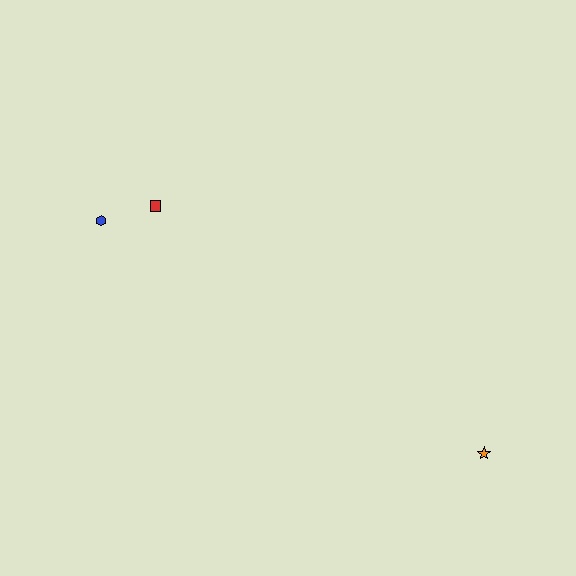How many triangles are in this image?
There are no triangles.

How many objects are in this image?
There are 3 objects.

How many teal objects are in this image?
There are no teal objects.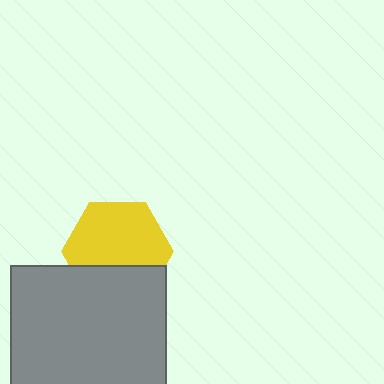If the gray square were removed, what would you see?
You would see the complete yellow hexagon.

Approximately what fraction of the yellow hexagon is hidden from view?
Roughly 33% of the yellow hexagon is hidden behind the gray square.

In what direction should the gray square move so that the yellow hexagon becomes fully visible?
The gray square should move down. That is the shortest direction to clear the overlap and leave the yellow hexagon fully visible.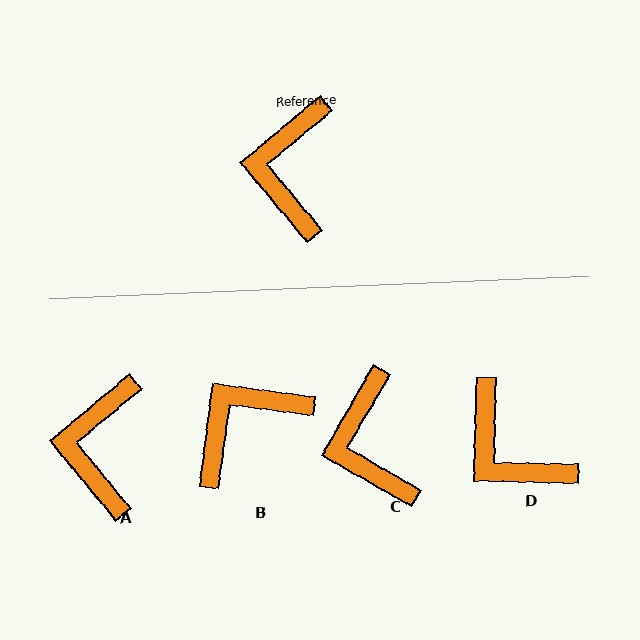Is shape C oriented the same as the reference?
No, it is off by about 20 degrees.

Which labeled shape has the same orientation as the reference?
A.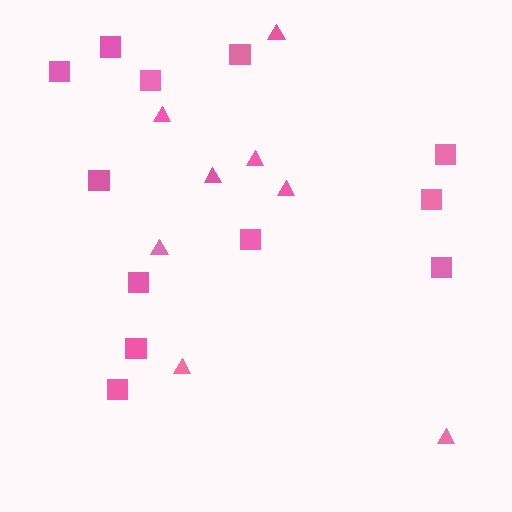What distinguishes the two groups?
There are 2 groups: one group of triangles (8) and one group of squares (12).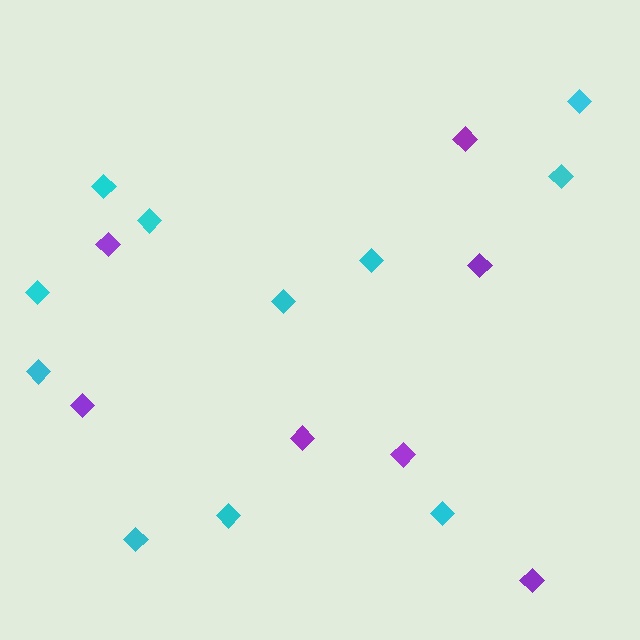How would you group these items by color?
There are 2 groups: one group of purple diamonds (7) and one group of cyan diamonds (11).